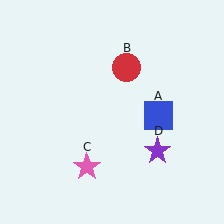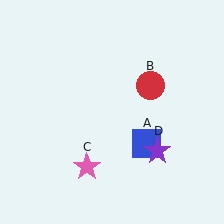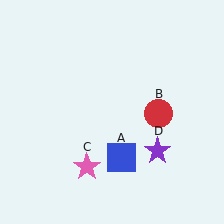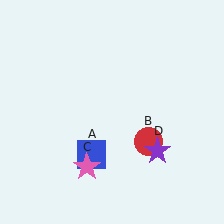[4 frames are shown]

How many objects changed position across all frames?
2 objects changed position: blue square (object A), red circle (object B).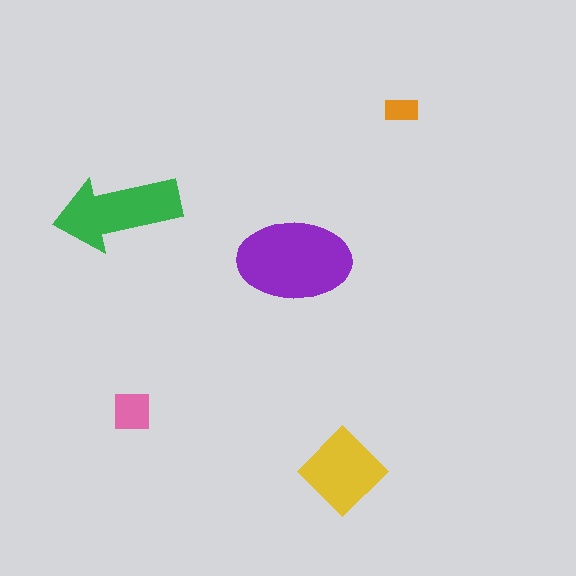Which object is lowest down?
The yellow diamond is bottommost.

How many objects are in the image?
There are 5 objects in the image.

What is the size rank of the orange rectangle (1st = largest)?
5th.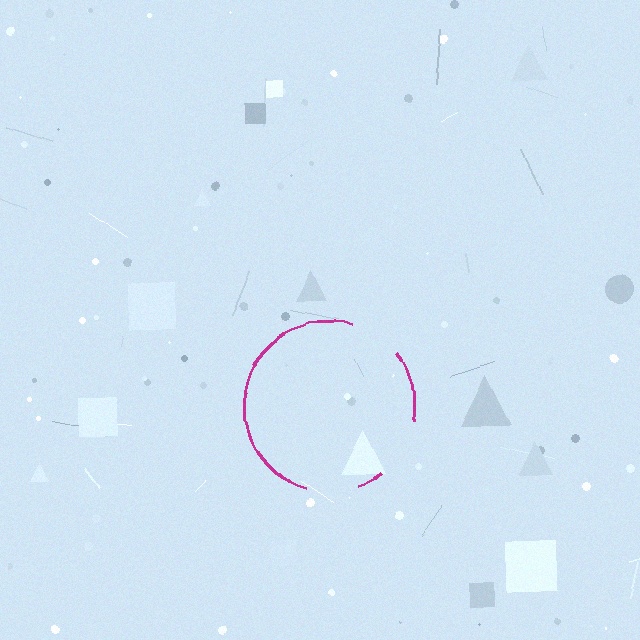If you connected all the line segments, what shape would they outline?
They would outline a circle.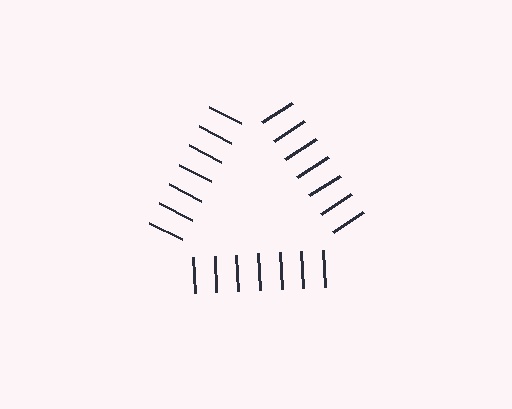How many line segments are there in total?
21 — 7 along each of the 3 edges.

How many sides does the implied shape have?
3 sides — the line-ends trace a triangle.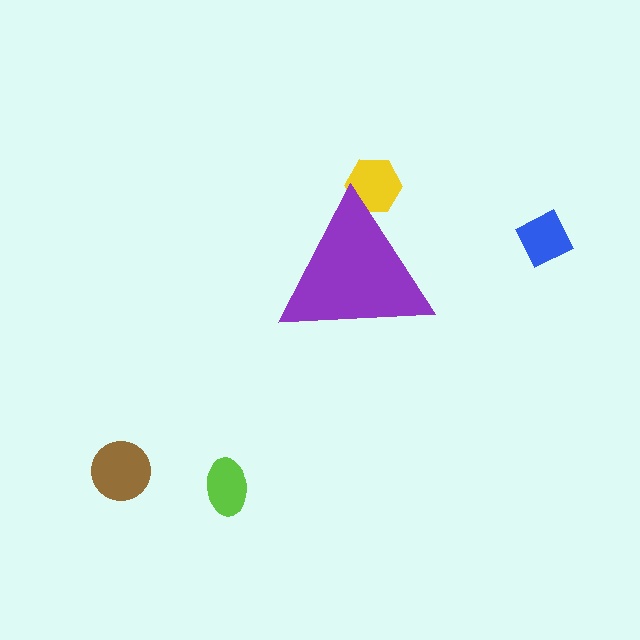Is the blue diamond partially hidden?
No, the blue diamond is fully visible.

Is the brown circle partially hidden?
No, the brown circle is fully visible.